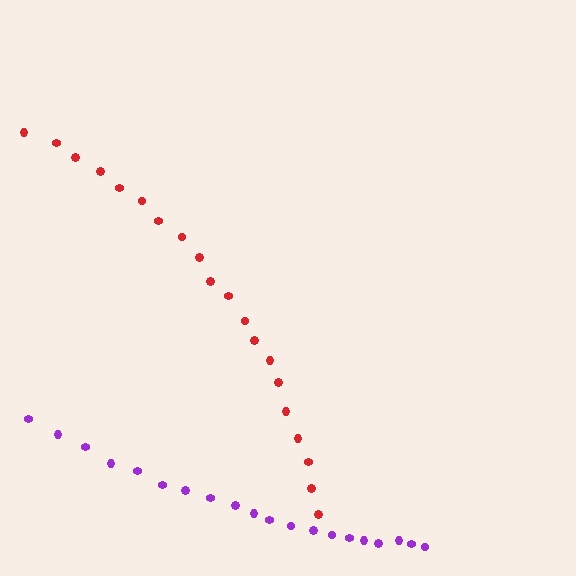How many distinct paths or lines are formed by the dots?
There are 2 distinct paths.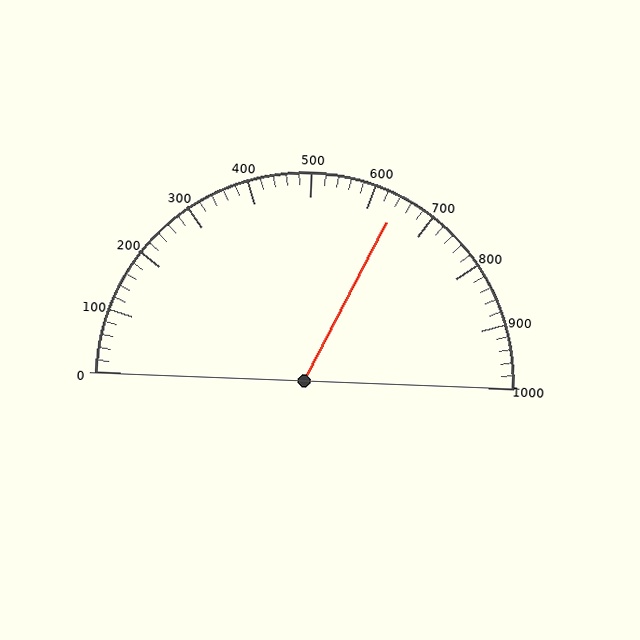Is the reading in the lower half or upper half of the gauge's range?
The reading is in the upper half of the range (0 to 1000).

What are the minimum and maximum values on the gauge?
The gauge ranges from 0 to 1000.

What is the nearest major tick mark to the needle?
The nearest major tick mark is 600.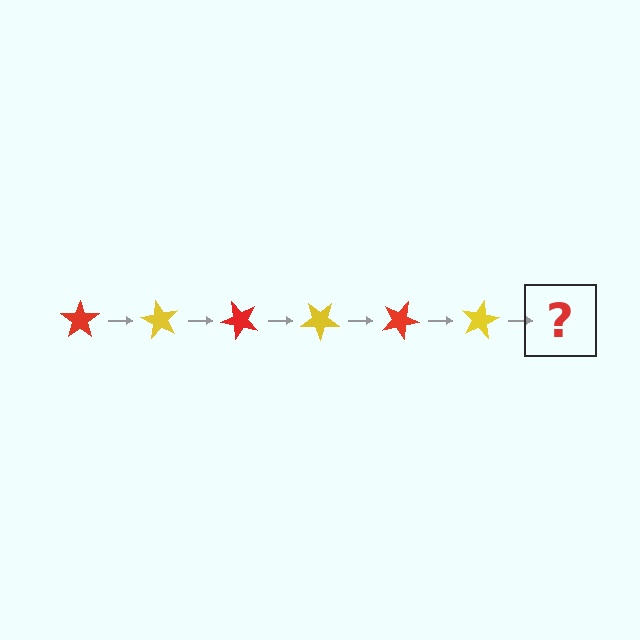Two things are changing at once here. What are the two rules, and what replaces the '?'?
The two rules are that it rotates 60 degrees each step and the color cycles through red and yellow. The '?' should be a red star, rotated 360 degrees from the start.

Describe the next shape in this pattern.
It should be a red star, rotated 360 degrees from the start.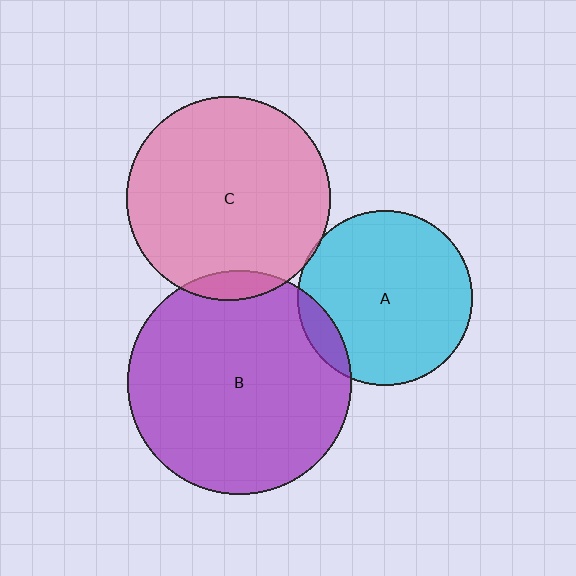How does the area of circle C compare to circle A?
Approximately 1.4 times.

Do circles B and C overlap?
Yes.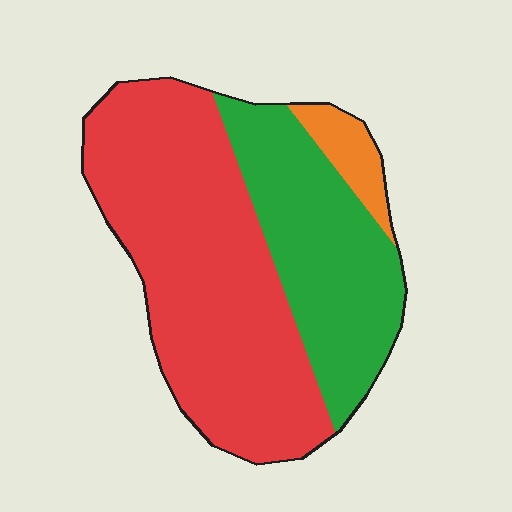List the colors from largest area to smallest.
From largest to smallest: red, green, orange.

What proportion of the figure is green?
Green covers 34% of the figure.